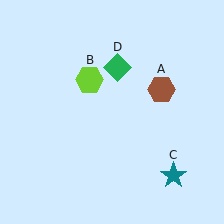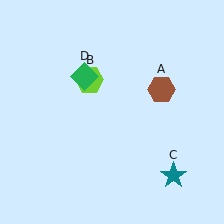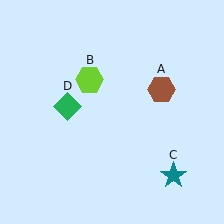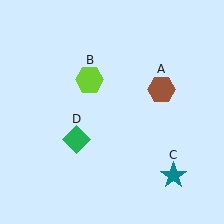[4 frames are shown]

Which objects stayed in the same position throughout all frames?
Brown hexagon (object A) and lime hexagon (object B) and teal star (object C) remained stationary.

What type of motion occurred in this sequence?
The green diamond (object D) rotated counterclockwise around the center of the scene.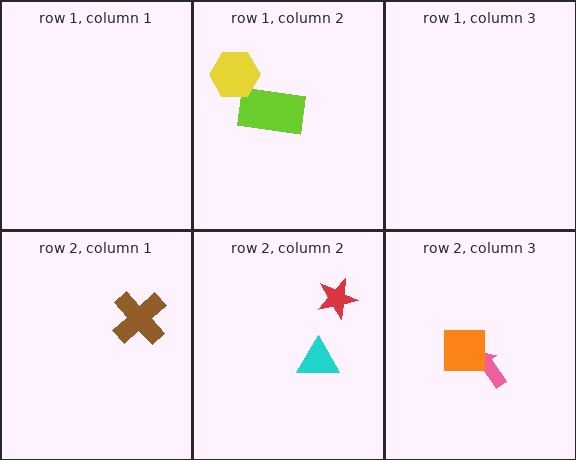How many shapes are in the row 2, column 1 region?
1.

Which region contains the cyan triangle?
The row 2, column 2 region.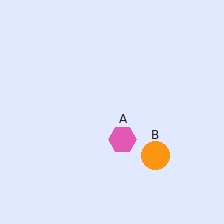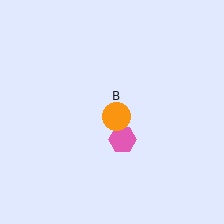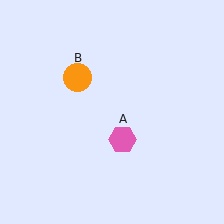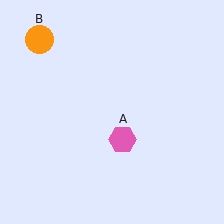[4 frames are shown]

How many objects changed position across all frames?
1 object changed position: orange circle (object B).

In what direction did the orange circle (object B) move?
The orange circle (object B) moved up and to the left.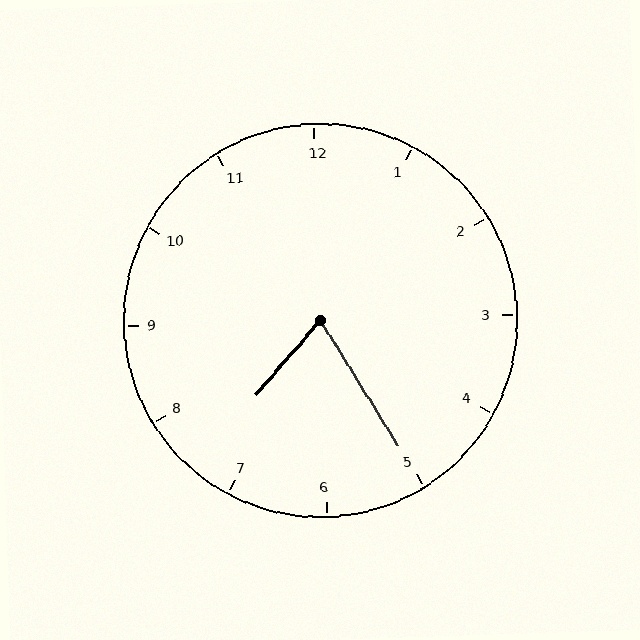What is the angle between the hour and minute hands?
Approximately 72 degrees.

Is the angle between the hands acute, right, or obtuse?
It is acute.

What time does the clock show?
7:25.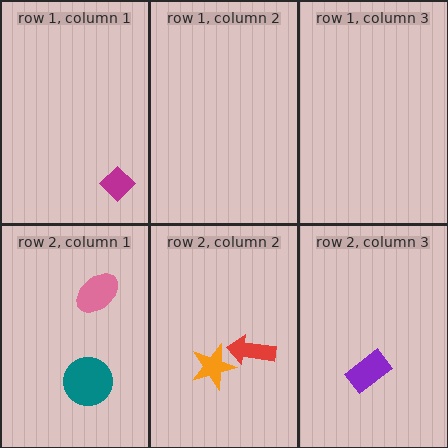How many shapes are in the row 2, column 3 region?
1.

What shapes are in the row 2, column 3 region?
The purple rectangle.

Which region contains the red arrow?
The row 2, column 2 region.